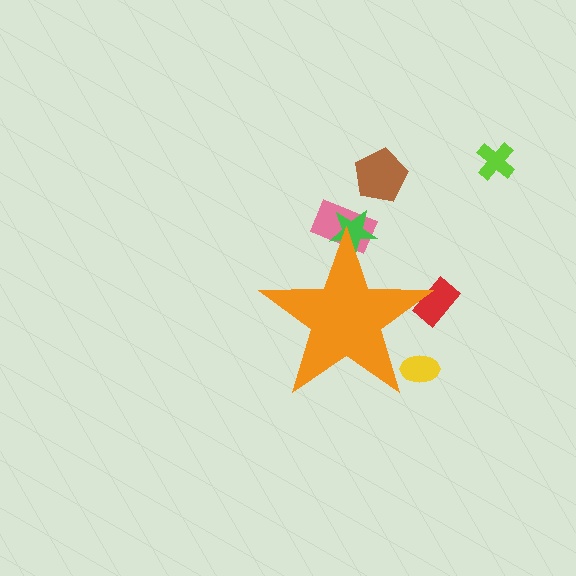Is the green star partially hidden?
Yes, the green star is partially hidden behind the orange star.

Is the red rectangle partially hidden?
Yes, the red rectangle is partially hidden behind the orange star.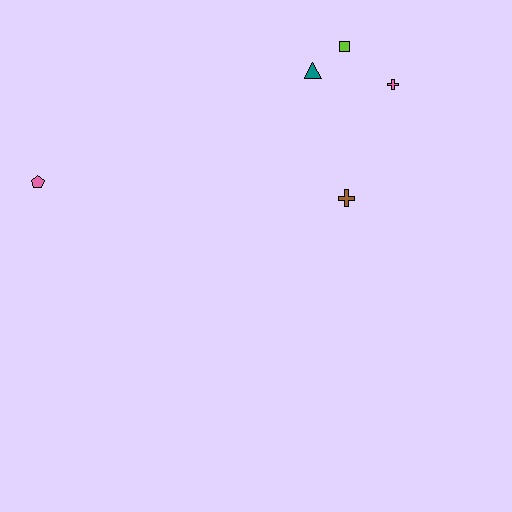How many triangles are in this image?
There is 1 triangle.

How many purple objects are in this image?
There are no purple objects.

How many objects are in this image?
There are 5 objects.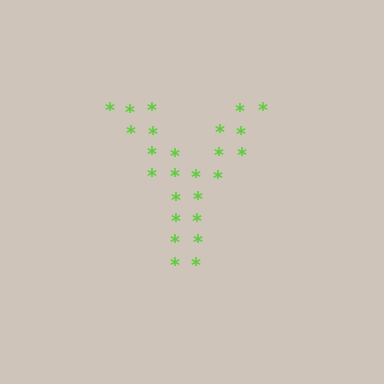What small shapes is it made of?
It is made of small asterisks.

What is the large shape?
The large shape is the letter Y.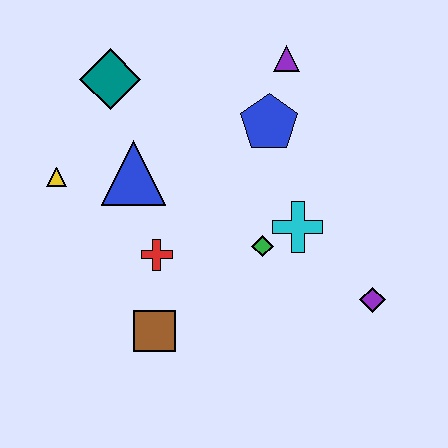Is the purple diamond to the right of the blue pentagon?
Yes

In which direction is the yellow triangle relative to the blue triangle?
The yellow triangle is to the left of the blue triangle.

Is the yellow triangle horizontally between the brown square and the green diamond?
No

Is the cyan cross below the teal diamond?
Yes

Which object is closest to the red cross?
The brown square is closest to the red cross.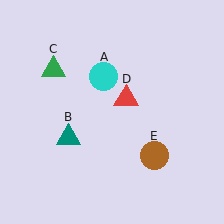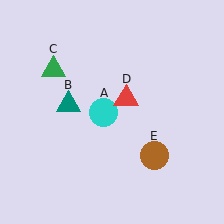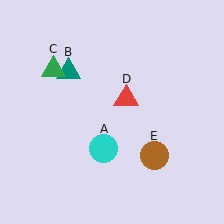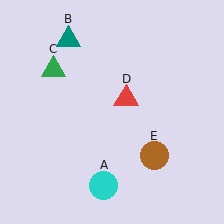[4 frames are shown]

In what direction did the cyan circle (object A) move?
The cyan circle (object A) moved down.